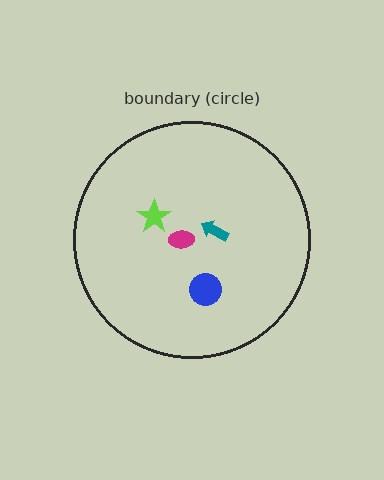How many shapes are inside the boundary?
4 inside, 0 outside.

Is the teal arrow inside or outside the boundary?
Inside.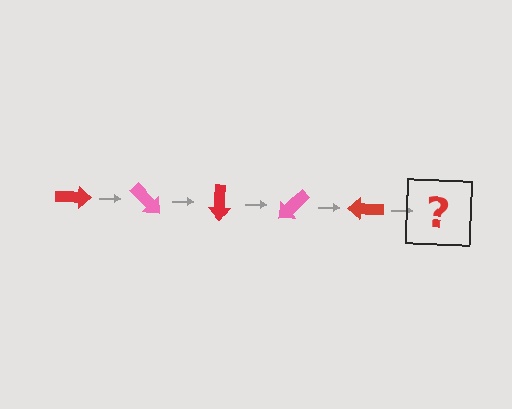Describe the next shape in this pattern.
It should be a pink arrow, rotated 225 degrees from the start.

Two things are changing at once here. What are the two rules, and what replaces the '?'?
The two rules are that it rotates 45 degrees each step and the color cycles through red and pink. The '?' should be a pink arrow, rotated 225 degrees from the start.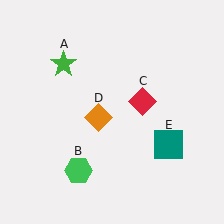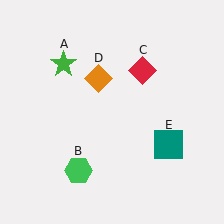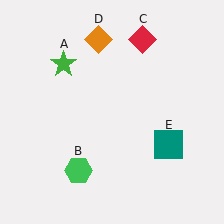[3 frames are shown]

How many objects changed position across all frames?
2 objects changed position: red diamond (object C), orange diamond (object D).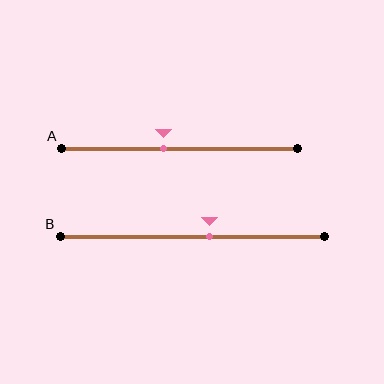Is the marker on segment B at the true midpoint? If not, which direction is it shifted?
No, the marker on segment B is shifted to the right by about 7% of the segment length.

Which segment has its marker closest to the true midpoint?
Segment B has its marker closest to the true midpoint.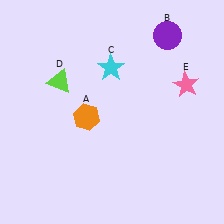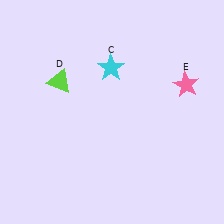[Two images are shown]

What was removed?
The purple circle (B), the orange hexagon (A) were removed in Image 2.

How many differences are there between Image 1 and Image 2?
There are 2 differences between the two images.